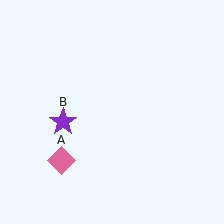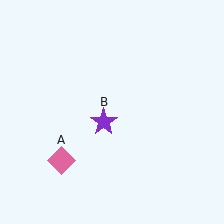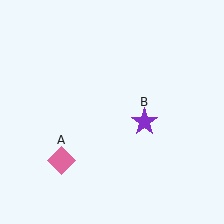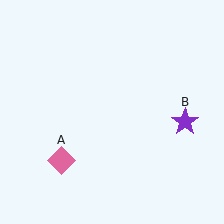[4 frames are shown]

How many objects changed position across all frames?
1 object changed position: purple star (object B).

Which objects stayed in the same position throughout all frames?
Pink diamond (object A) remained stationary.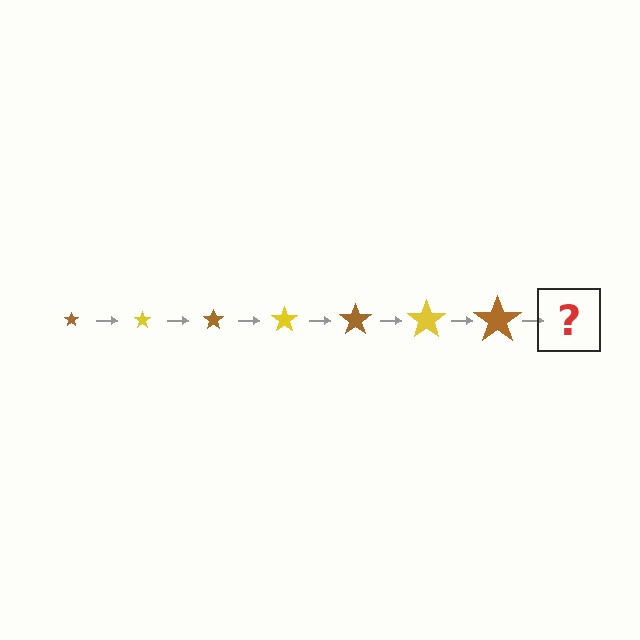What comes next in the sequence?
The next element should be a yellow star, larger than the previous one.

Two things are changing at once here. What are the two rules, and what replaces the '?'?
The two rules are that the star grows larger each step and the color cycles through brown and yellow. The '?' should be a yellow star, larger than the previous one.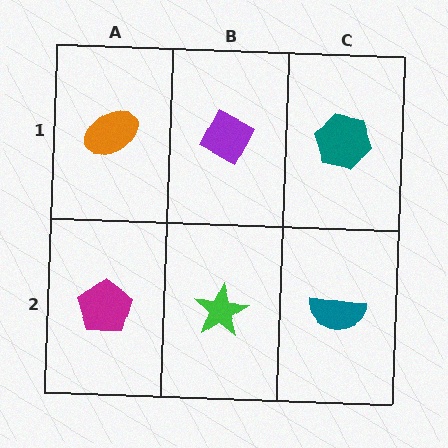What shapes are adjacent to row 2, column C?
A teal hexagon (row 1, column C), a green star (row 2, column B).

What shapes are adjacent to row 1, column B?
A green star (row 2, column B), an orange ellipse (row 1, column A), a teal hexagon (row 1, column C).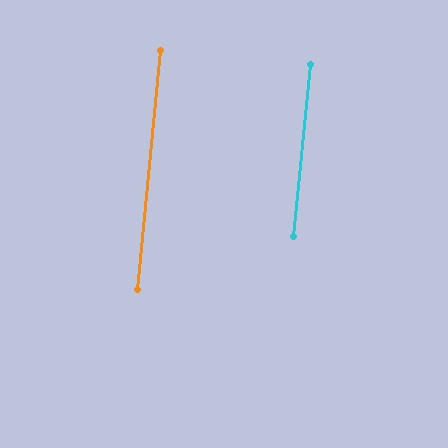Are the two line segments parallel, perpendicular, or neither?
Parallel — their directions differ by only 0.0°.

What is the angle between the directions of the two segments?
Approximately 0 degrees.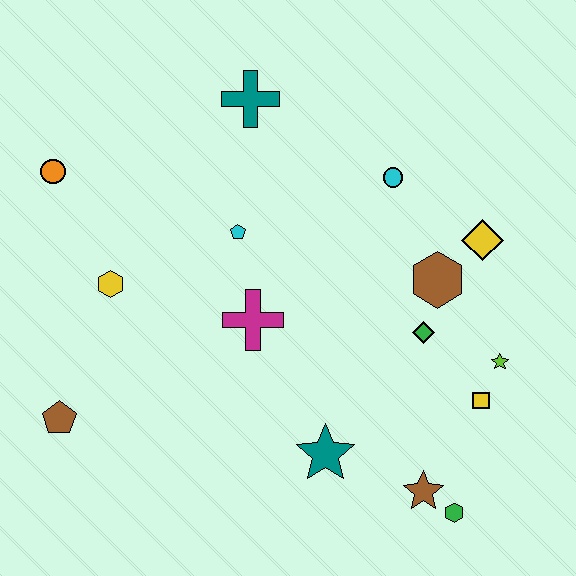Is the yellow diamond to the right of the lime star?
No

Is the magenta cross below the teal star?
No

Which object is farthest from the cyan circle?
The brown pentagon is farthest from the cyan circle.